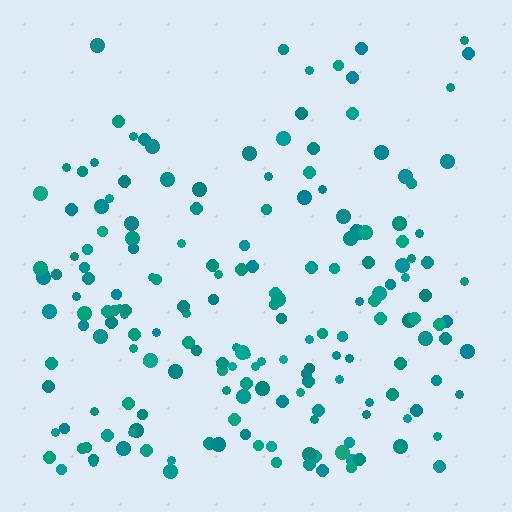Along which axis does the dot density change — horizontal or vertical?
Vertical.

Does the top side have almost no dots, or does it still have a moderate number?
Still a moderate number, just noticeably fewer than the bottom.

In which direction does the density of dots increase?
From top to bottom, with the bottom side densest.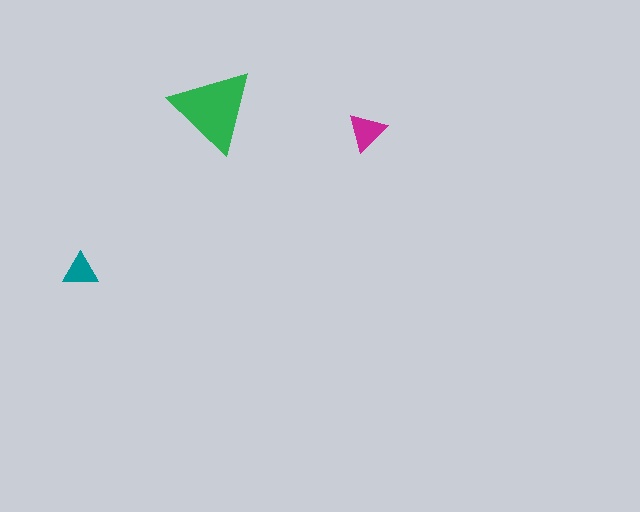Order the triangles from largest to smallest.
the green one, the magenta one, the teal one.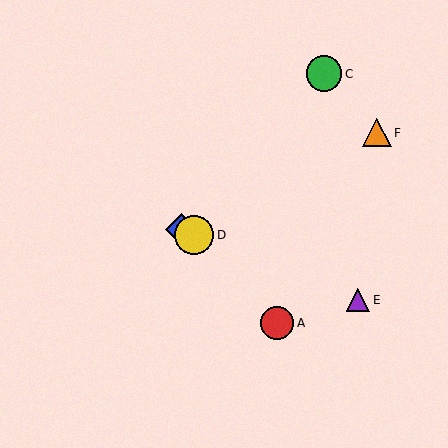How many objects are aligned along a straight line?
3 objects (B, D, E) are aligned along a straight line.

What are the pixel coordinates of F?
Object F is at (377, 133).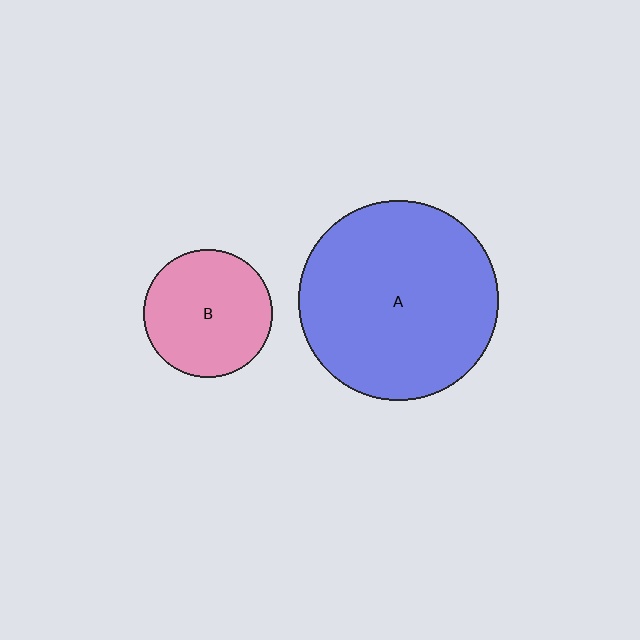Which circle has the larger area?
Circle A (blue).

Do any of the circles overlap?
No, none of the circles overlap.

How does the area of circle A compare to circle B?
Approximately 2.4 times.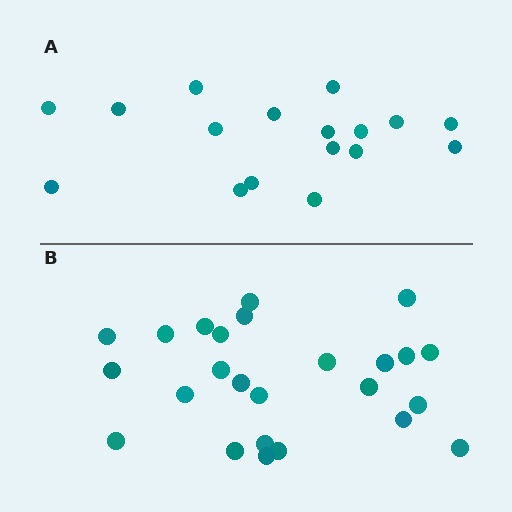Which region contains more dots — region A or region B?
Region B (the bottom region) has more dots.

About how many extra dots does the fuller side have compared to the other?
Region B has roughly 8 or so more dots than region A.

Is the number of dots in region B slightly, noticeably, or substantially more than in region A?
Region B has substantially more. The ratio is roughly 1.5 to 1.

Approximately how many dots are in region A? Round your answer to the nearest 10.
About 20 dots. (The exact count is 17, which rounds to 20.)